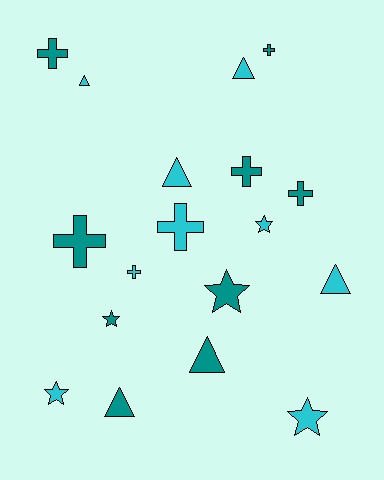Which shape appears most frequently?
Cross, with 7 objects.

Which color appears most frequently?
Teal, with 9 objects.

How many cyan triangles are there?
There are 4 cyan triangles.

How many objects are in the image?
There are 18 objects.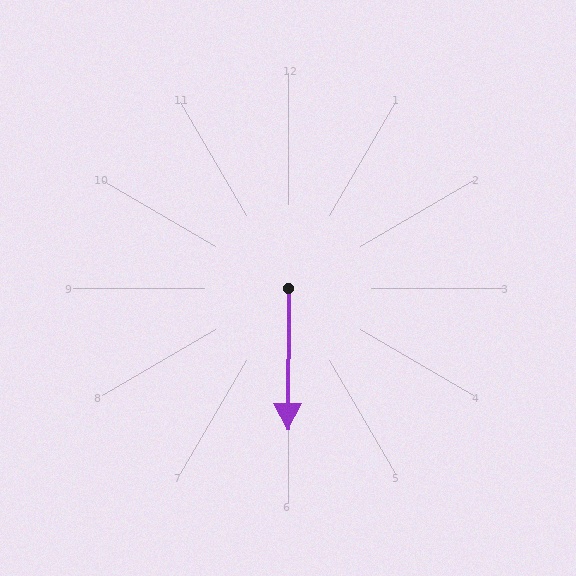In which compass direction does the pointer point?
South.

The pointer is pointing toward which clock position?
Roughly 6 o'clock.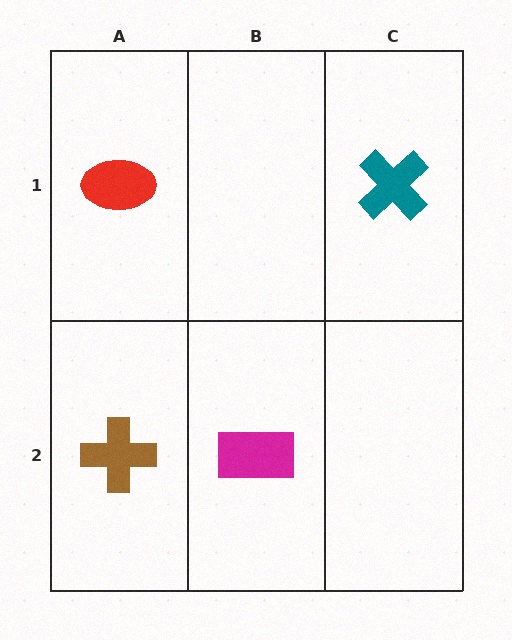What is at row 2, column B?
A magenta rectangle.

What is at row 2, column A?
A brown cross.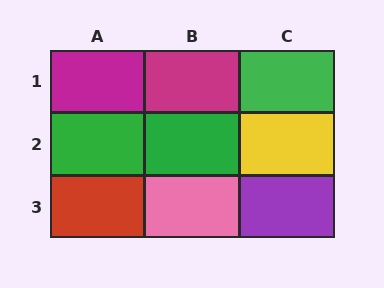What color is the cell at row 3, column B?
Pink.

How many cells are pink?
1 cell is pink.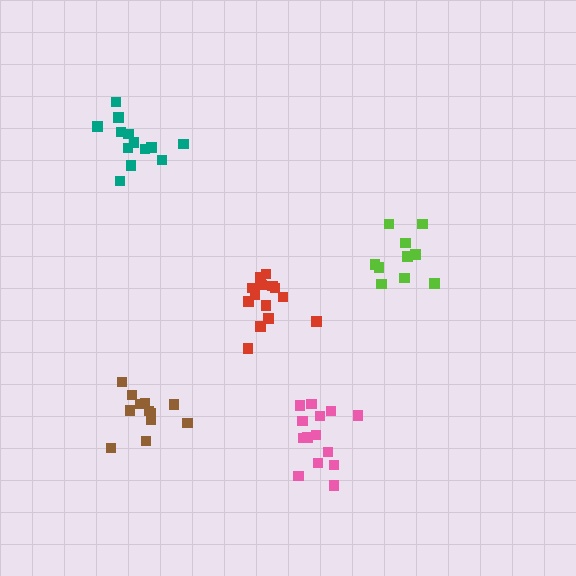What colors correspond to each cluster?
The clusters are colored: lime, brown, teal, red, pink.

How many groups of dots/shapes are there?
There are 5 groups.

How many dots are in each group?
Group 1: 10 dots, Group 2: 12 dots, Group 3: 13 dots, Group 4: 14 dots, Group 5: 14 dots (63 total).